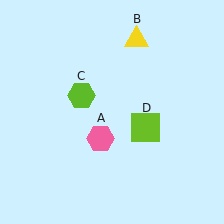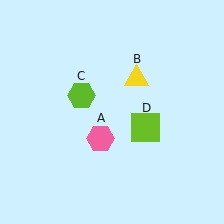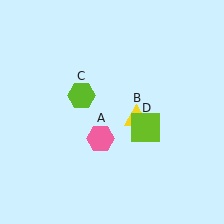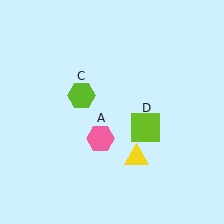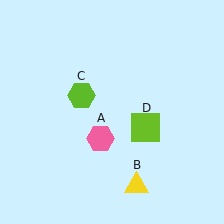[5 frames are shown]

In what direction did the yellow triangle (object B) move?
The yellow triangle (object B) moved down.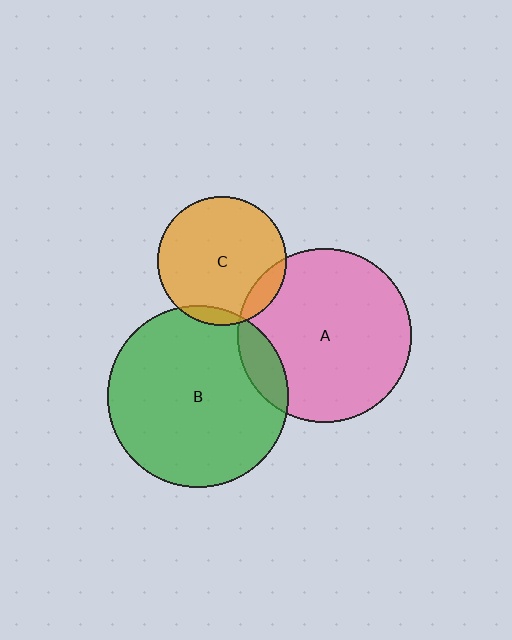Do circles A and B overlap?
Yes.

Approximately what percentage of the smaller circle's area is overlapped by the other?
Approximately 10%.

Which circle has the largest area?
Circle B (green).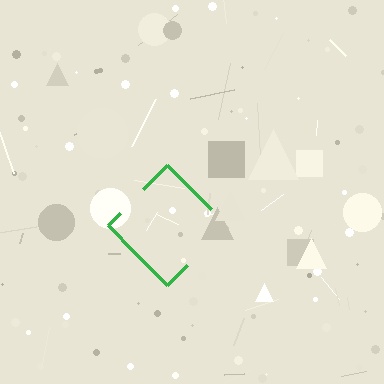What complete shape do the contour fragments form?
The contour fragments form a diamond.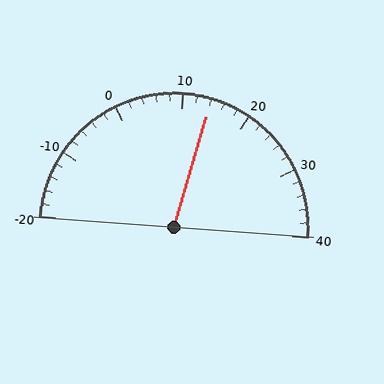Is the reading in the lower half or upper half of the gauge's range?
The reading is in the upper half of the range (-20 to 40).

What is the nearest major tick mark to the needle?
The nearest major tick mark is 10.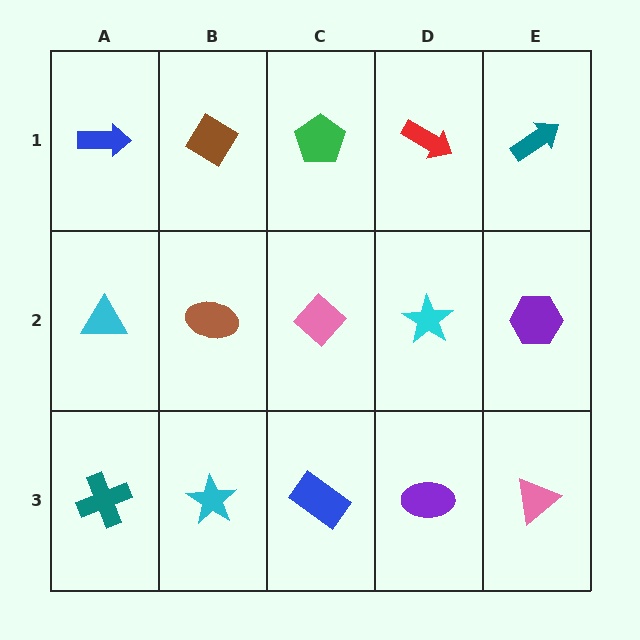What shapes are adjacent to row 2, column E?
A teal arrow (row 1, column E), a pink triangle (row 3, column E), a cyan star (row 2, column D).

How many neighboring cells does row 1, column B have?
3.